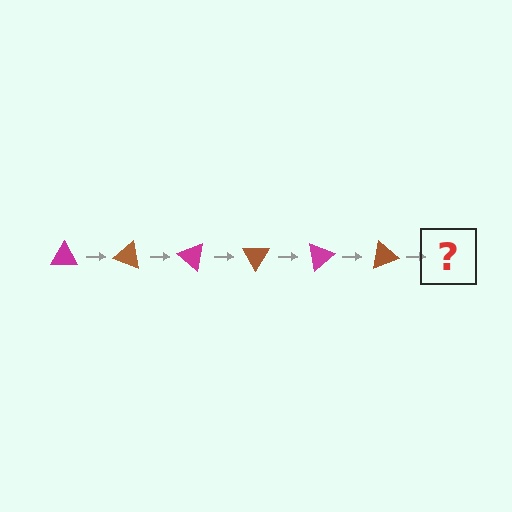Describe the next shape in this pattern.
It should be a magenta triangle, rotated 120 degrees from the start.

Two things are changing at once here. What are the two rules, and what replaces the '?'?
The two rules are that it rotates 20 degrees each step and the color cycles through magenta and brown. The '?' should be a magenta triangle, rotated 120 degrees from the start.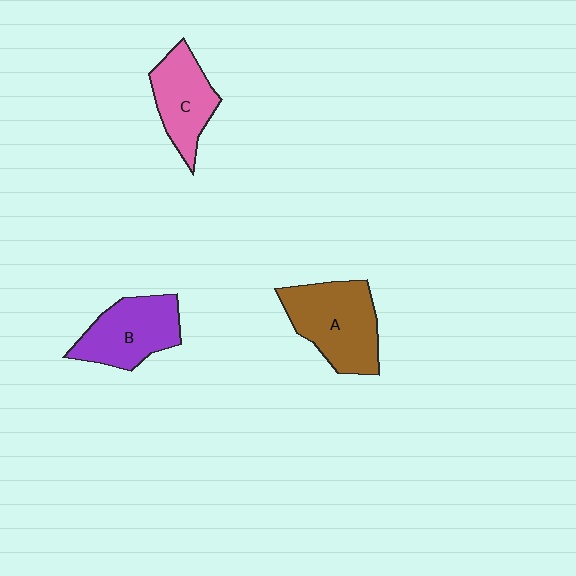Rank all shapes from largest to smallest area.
From largest to smallest: A (brown), B (purple), C (pink).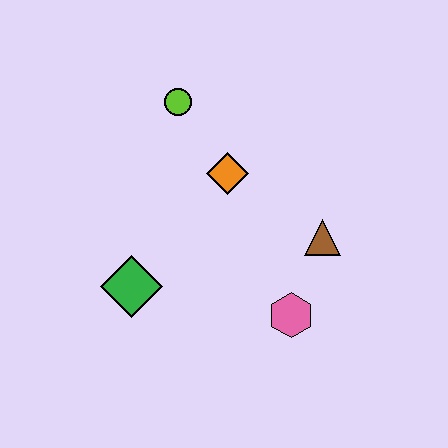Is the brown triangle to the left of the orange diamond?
No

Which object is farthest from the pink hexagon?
The lime circle is farthest from the pink hexagon.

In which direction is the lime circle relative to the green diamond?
The lime circle is above the green diamond.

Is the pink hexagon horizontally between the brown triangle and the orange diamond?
Yes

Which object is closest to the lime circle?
The orange diamond is closest to the lime circle.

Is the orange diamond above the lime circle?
No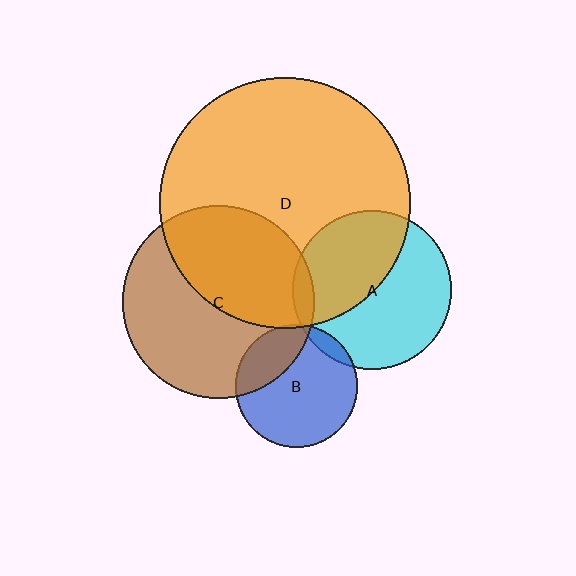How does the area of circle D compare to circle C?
Approximately 1.7 times.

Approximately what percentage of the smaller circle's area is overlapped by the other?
Approximately 45%.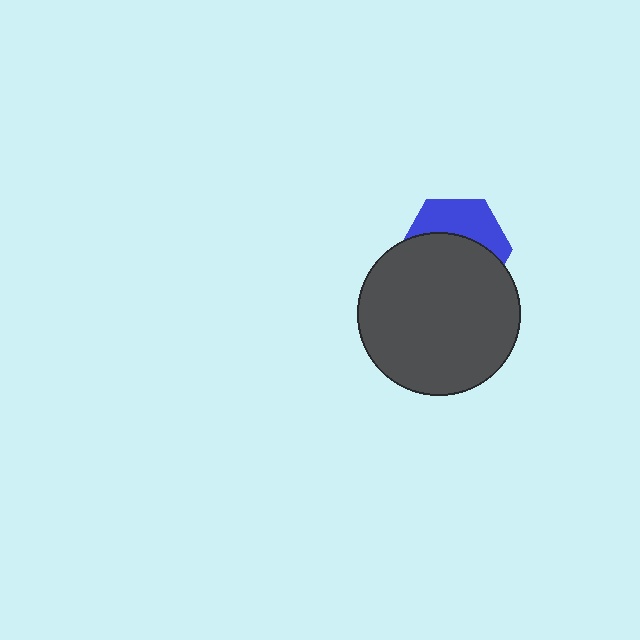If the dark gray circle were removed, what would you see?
You would see the complete blue hexagon.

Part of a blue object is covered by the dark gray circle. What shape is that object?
It is a hexagon.